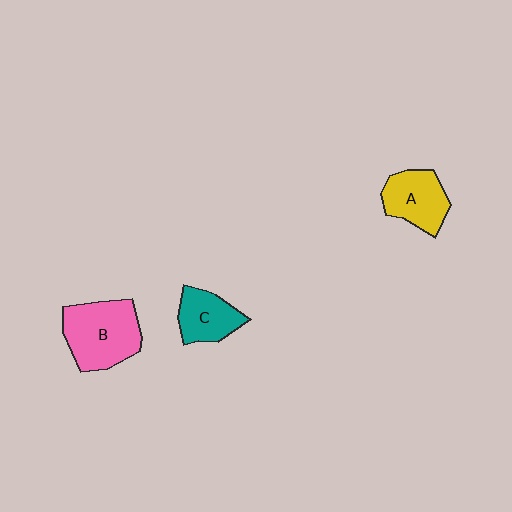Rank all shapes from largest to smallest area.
From largest to smallest: B (pink), A (yellow), C (teal).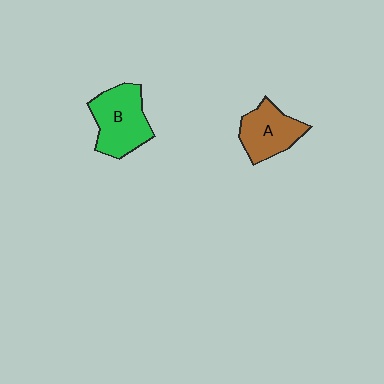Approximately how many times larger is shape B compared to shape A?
Approximately 1.3 times.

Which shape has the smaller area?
Shape A (brown).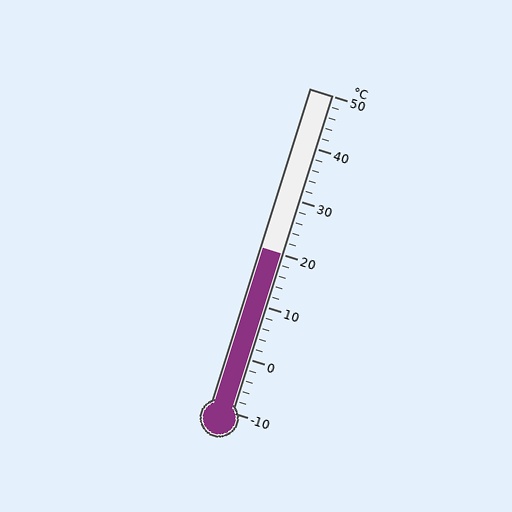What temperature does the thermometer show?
The thermometer shows approximately 20°C.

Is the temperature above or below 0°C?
The temperature is above 0°C.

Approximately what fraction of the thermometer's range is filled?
The thermometer is filled to approximately 50% of its range.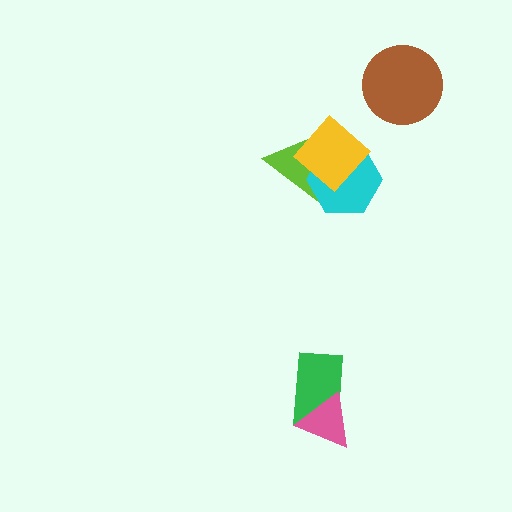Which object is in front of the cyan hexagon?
The yellow diamond is in front of the cyan hexagon.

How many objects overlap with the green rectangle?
1 object overlaps with the green rectangle.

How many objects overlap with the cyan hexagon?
2 objects overlap with the cyan hexagon.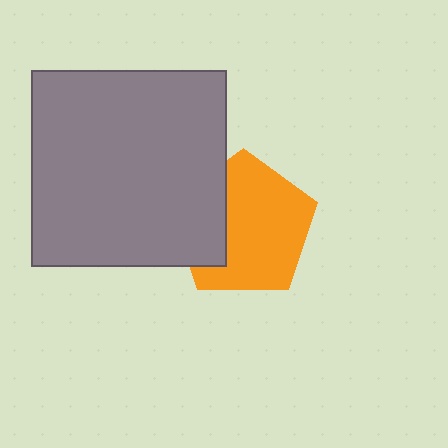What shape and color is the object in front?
The object in front is a gray square.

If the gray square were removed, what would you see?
You would see the complete orange pentagon.